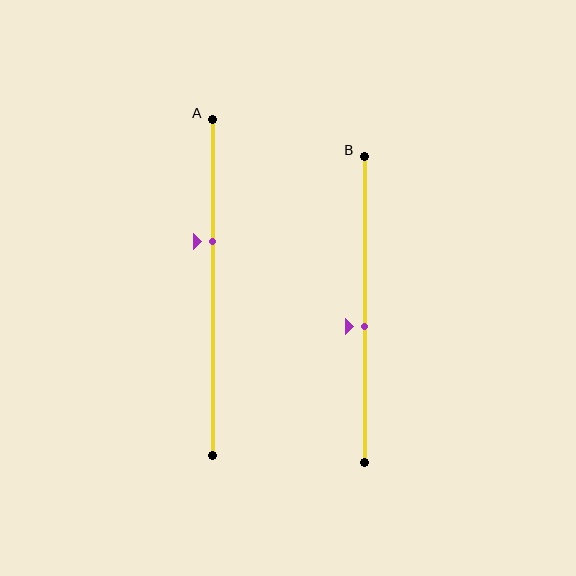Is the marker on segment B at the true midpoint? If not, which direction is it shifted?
No, the marker on segment B is shifted downward by about 5% of the segment length.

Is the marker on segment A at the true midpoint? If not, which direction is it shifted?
No, the marker on segment A is shifted upward by about 14% of the segment length.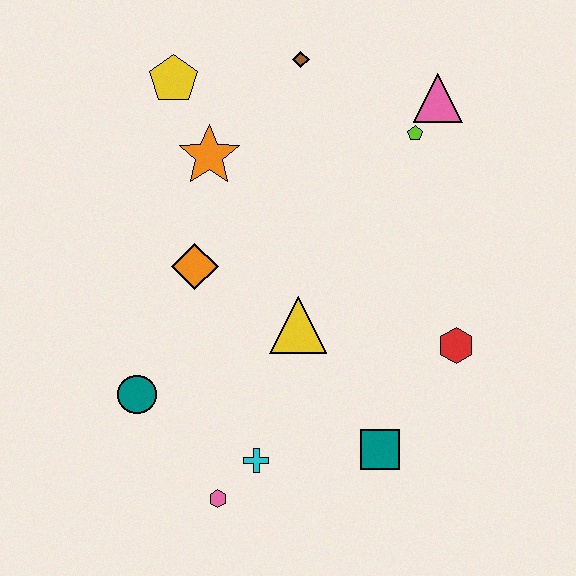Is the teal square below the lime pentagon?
Yes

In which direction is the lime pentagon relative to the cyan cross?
The lime pentagon is above the cyan cross.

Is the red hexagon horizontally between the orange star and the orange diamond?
No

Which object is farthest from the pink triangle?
The pink hexagon is farthest from the pink triangle.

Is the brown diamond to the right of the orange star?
Yes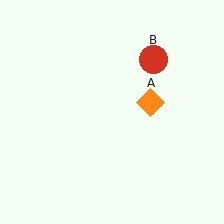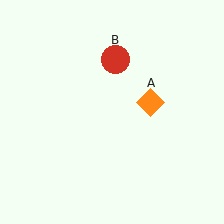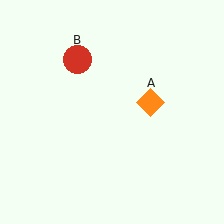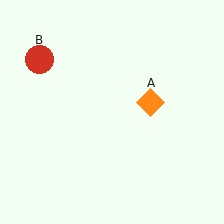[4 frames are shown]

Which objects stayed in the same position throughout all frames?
Orange diamond (object A) remained stationary.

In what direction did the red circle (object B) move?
The red circle (object B) moved left.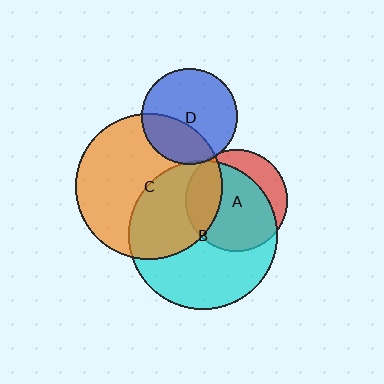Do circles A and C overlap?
Yes.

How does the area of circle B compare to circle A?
Approximately 2.2 times.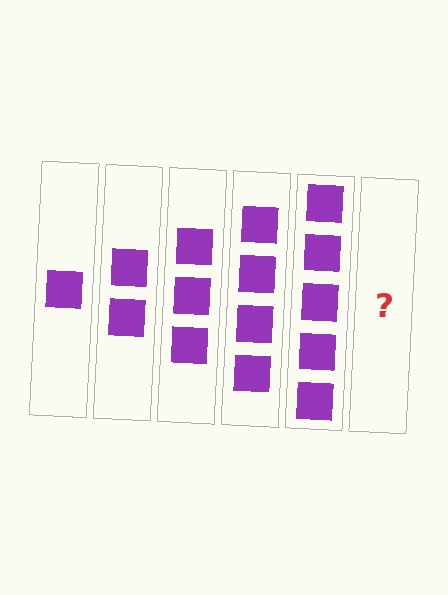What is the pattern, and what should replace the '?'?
The pattern is that each step adds one more square. The '?' should be 6 squares.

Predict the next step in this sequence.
The next step is 6 squares.